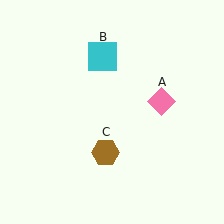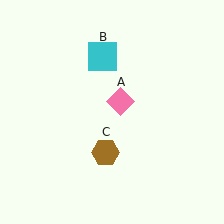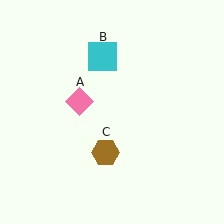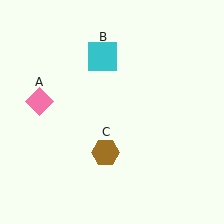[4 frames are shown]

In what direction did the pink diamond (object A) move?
The pink diamond (object A) moved left.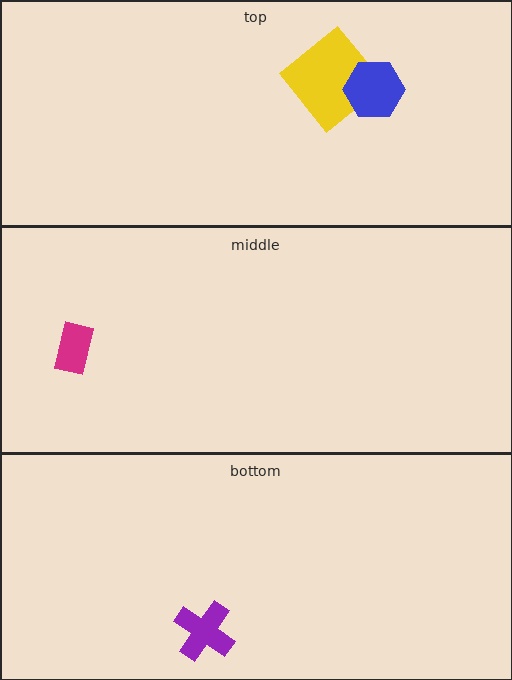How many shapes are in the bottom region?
1.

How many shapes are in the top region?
2.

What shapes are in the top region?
The yellow diamond, the blue hexagon.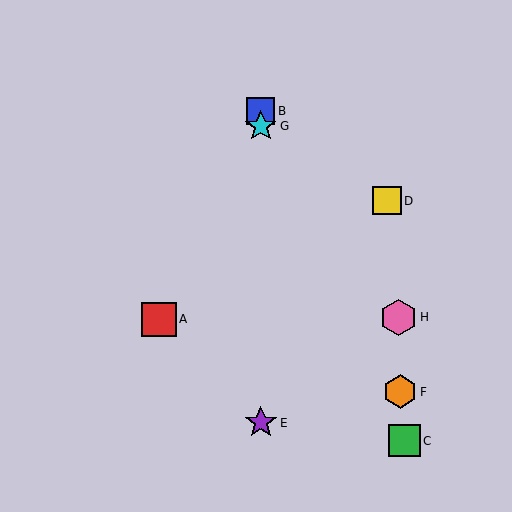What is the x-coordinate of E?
Object E is at x≈261.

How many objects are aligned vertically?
3 objects (B, E, G) are aligned vertically.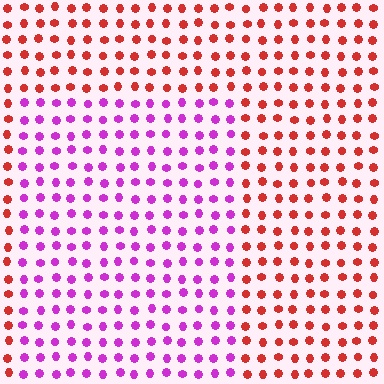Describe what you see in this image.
The image is filled with small red elements in a uniform arrangement. A rectangle-shaped region is visible where the elements are tinted to a slightly different hue, forming a subtle color boundary.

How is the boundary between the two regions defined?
The boundary is defined purely by a slight shift in hue (about 63 degrees). Spacing, size, and orientation are identical on both sides.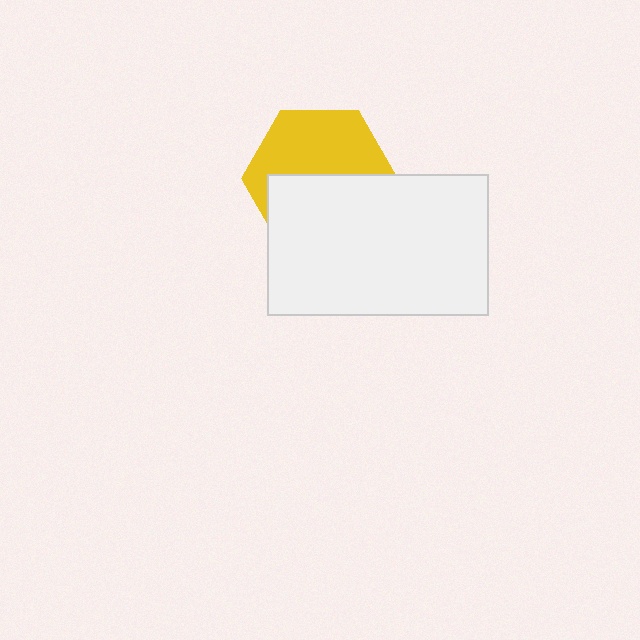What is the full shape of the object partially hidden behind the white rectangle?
The partially hidden object is a yellow hexagon.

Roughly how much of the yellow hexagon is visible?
About half of it is visible (roughly 50%).